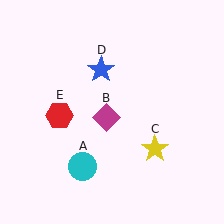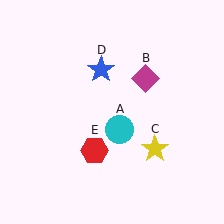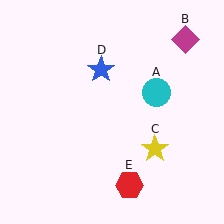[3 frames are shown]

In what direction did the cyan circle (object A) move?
The cyan circle (object A) moved up and to the right.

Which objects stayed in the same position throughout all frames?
Yellow star (object C) and blue star (object D) remained stationary.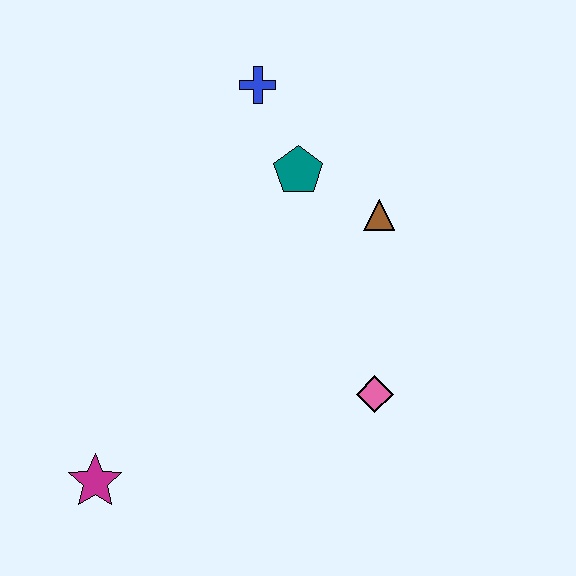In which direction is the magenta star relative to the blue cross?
The magenta star is below the blue cross.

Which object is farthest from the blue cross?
The magenta star is farthest from the blue cross.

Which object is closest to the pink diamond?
The brown triangle is closest to the pink diamond.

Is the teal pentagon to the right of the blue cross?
Yes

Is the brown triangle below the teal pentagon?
Yes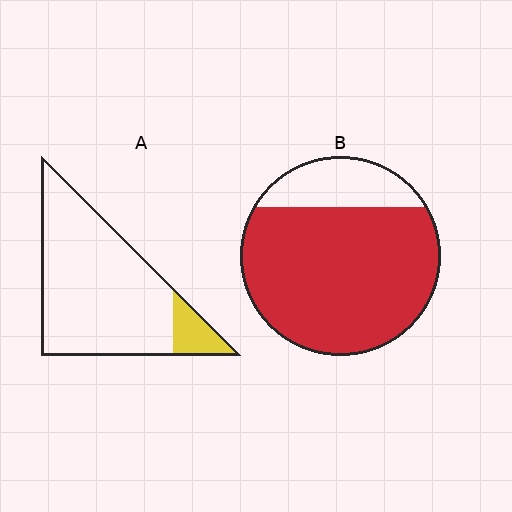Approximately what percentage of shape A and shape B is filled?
A is approximately 10% and B is approximately 80%.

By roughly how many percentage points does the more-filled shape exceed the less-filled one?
By roughly 70 percentage points (B over A).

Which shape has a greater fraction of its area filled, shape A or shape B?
Shape B.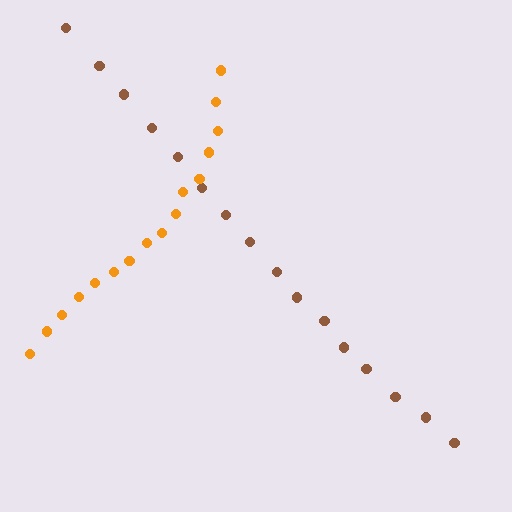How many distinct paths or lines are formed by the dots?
There are 2 distinct paths.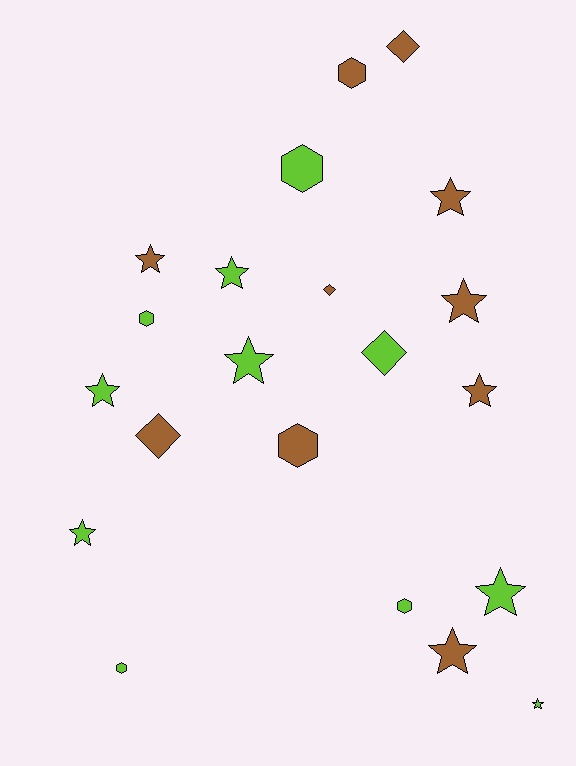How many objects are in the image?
There are 21 objects.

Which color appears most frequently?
Lime, with 11 objects.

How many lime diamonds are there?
There is 1 lime diamond.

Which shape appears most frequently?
Star, with 11 objects.